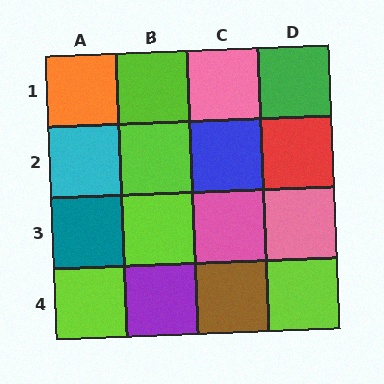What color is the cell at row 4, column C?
Brown.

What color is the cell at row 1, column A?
Orange.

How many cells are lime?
5 cells are lime.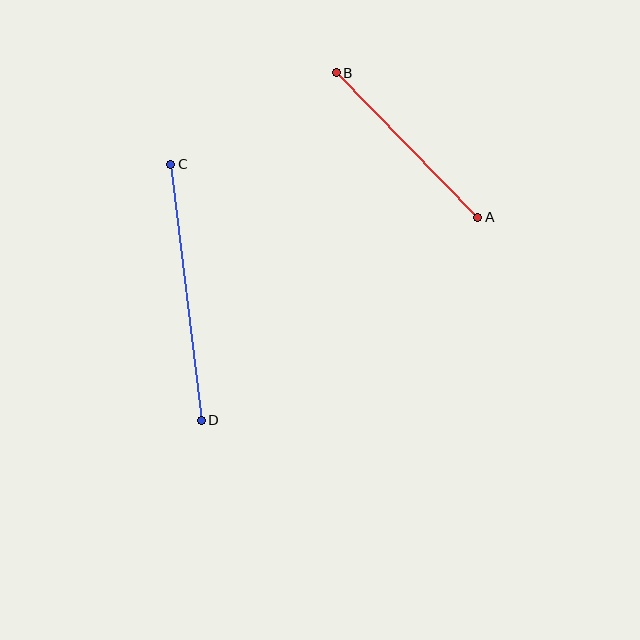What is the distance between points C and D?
The distance is approximately 258 pixels.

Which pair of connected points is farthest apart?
Points C and D are farthest apart.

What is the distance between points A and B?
The distance is approximately 202 pixels.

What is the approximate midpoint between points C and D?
The midpoint is at approximately (186, 292) pixels.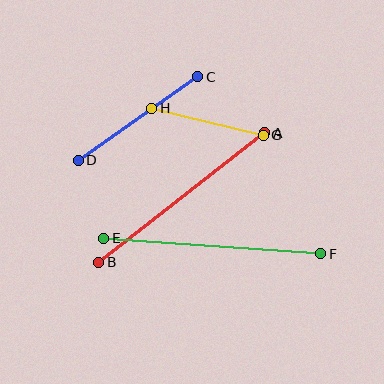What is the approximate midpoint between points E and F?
The midpoint is at approximately (212, 246) pixels.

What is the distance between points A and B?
The distance is approximately 211 pixels.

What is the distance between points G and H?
The distance is approximately 115 pixels.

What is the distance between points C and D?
The distance is approximately 146 pixels.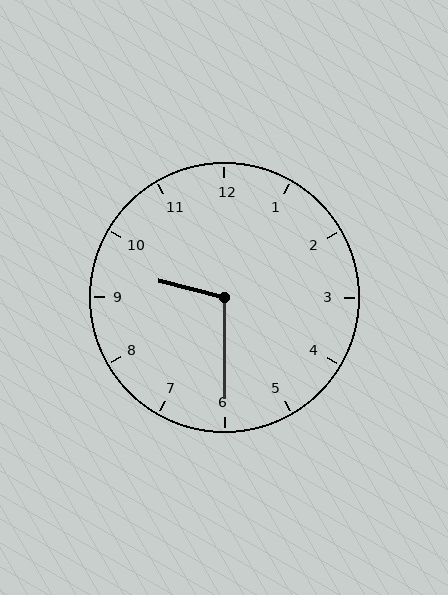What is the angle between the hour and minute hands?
Approximately 105 degrees.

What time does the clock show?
9:30.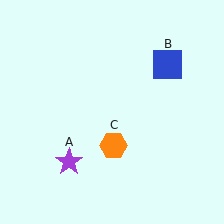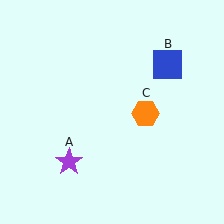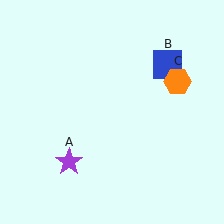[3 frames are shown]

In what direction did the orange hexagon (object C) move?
The orange hexagon (object C) moved up and to the right.